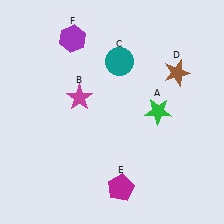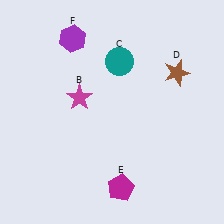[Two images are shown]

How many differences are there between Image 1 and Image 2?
There is 1 difference between the two images.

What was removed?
The green star (A) was removed in Image 2.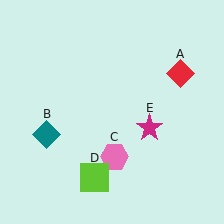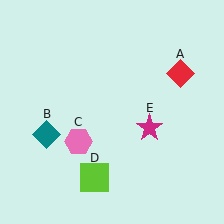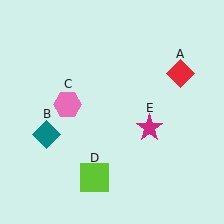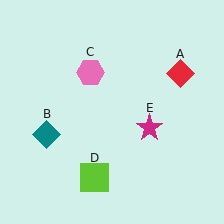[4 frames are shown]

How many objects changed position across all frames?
1 object changed position: pink hexagon (object C).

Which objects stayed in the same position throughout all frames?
Red diamond (object A) and teal diamond (object B) and lime square (object D) and magenta star (object E) remained stationary.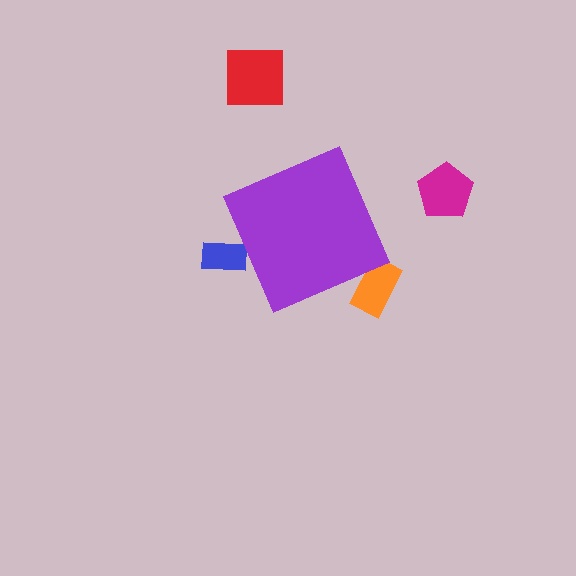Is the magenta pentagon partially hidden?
No, the magenta pentagon is fully visible.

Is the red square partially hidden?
No, the red square is fully visible.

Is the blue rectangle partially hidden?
Yes, the blue rectangle is partially hidden behind the purple diamond.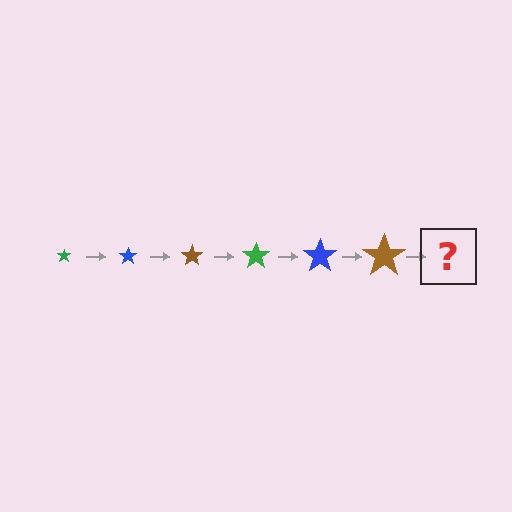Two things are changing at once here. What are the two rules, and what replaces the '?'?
The two rules are that the star grows larger each step and the color cycles through green, blue, and brown. The '?' should be a green star, larger than the previous one.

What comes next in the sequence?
The next element should be a green star, larger than the previous one.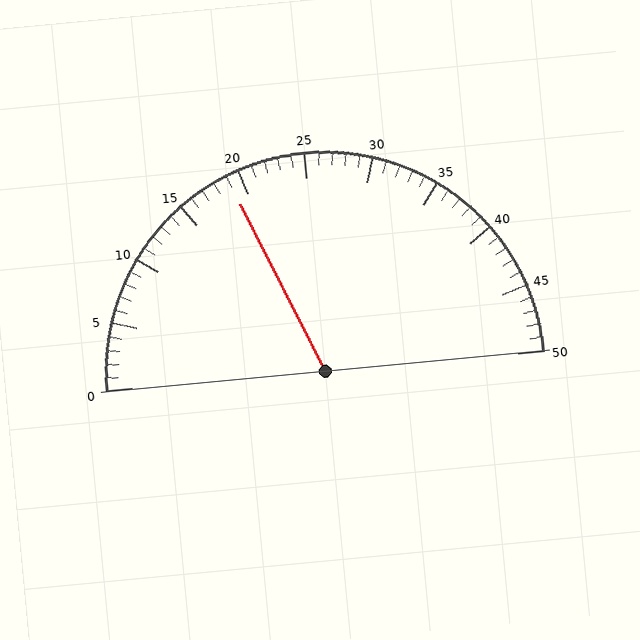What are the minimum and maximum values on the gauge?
The gauge ranges from 0 to 50.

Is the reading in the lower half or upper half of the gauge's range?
The reading is in the lower half of the range (0 to 50).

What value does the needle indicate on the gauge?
The needle indicates approximately 19.